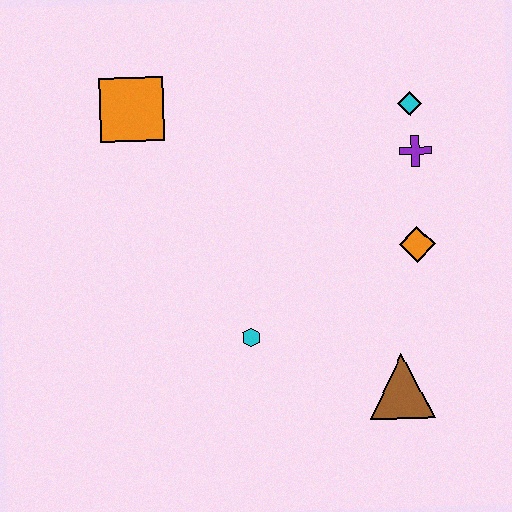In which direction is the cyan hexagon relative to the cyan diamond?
The cyan hexagon is below the cyan diamond.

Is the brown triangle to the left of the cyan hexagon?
No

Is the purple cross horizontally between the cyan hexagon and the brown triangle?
No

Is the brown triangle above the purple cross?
No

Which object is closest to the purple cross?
The cyan diamond is closest to the purple cross.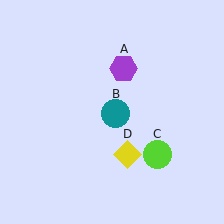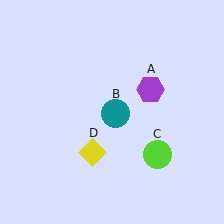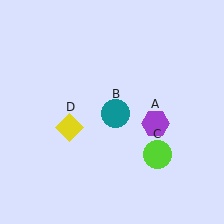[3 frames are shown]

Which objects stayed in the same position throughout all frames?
Teal circle (object B) and lime circle (object C) remained stationary.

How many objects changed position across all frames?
2 objects changed position: purple hexagon (object A), yellow diamond (object D).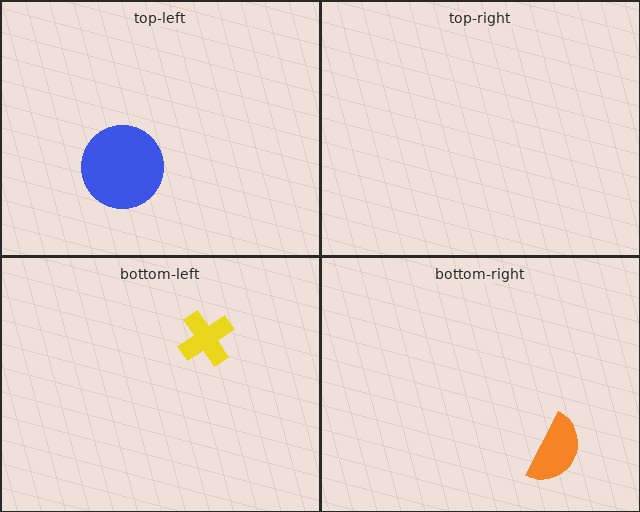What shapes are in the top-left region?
The blue circle.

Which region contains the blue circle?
The top-left region.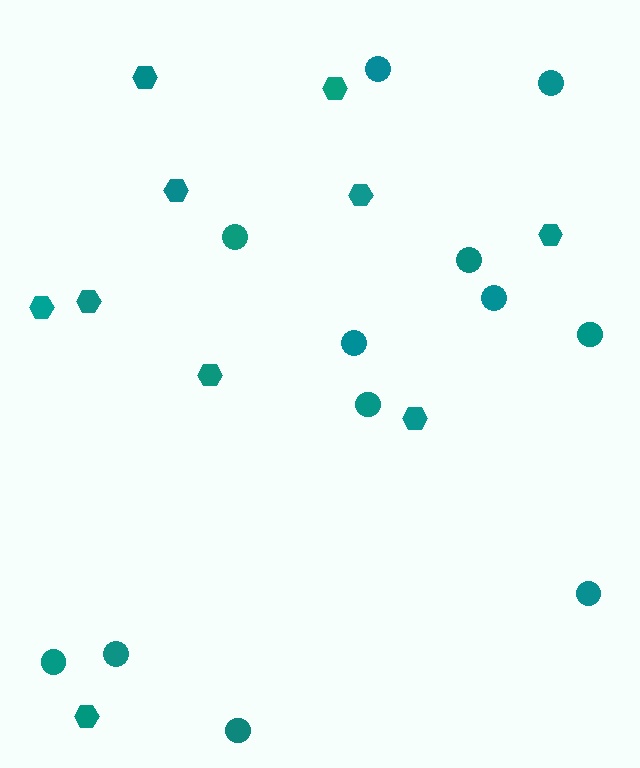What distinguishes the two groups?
There are 2 groups: one group of circles (12) and one group of hexagons (10).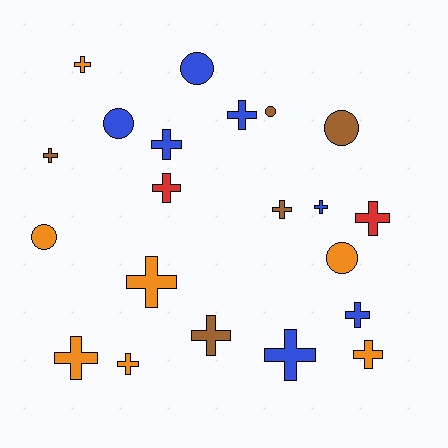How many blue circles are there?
There are 2 blue circles.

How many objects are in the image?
There are 21 objects.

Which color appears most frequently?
Orange, with 7 objects.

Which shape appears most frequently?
Cross, with 15 objects.